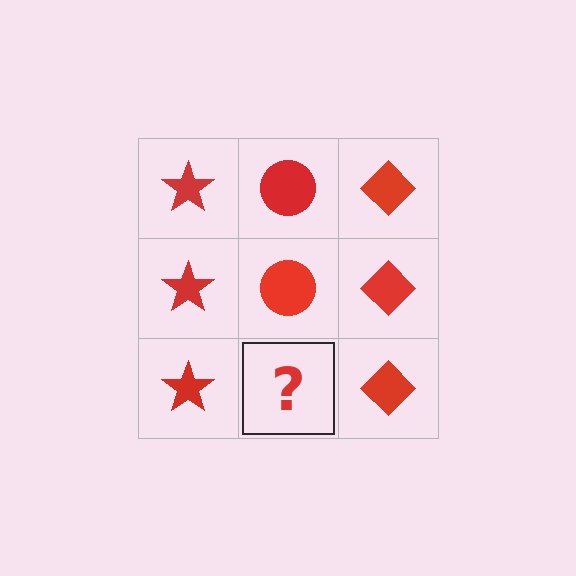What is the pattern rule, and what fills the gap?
The rule is that each column has a consistent shape. The gap should be filled with a red circle.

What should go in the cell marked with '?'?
The missing cell should contain a red circle.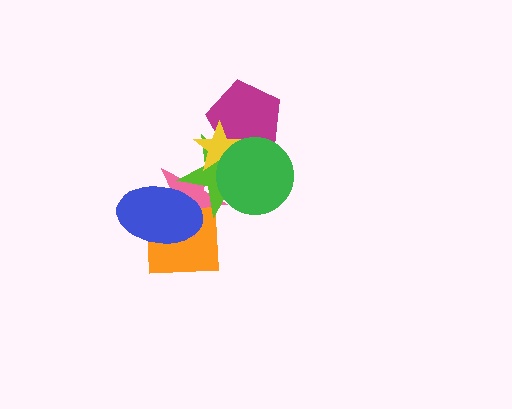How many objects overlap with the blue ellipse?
3 objects overlap with the blue ellipse.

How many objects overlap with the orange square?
3 objects overlap with the orange square.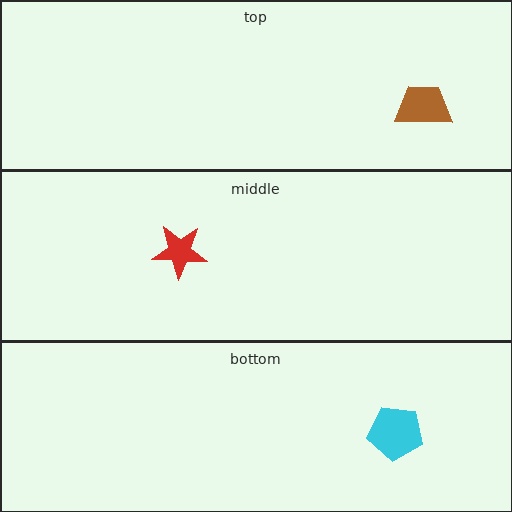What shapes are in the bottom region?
The cyan pentagon.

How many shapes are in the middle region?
1.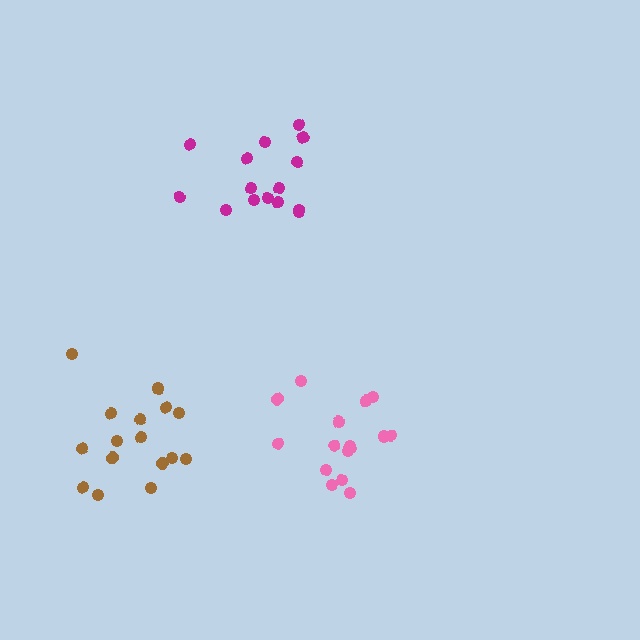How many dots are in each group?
Group 1: 16 dots, Group 2: 16 dots, Group 3: 15 dots (47 total).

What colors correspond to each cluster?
The clusters are colored: pink, brown, magenta.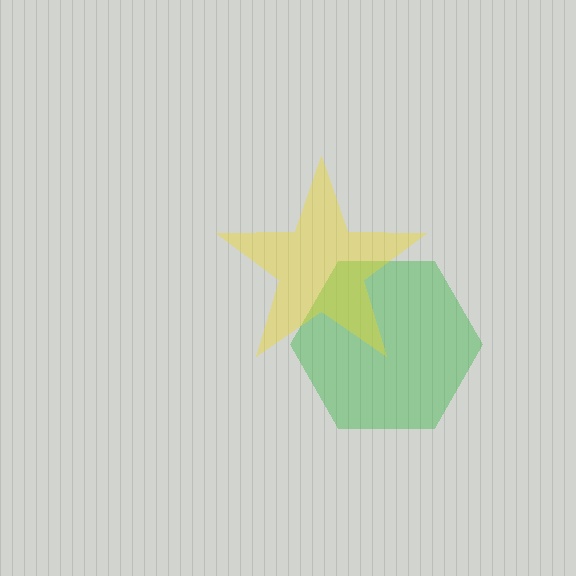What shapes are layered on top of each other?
The layered shapes are: a green hexagon, a yellow star.